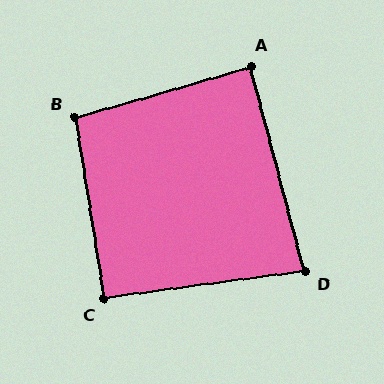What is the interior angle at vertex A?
Approximately 89 degrees (approximately right).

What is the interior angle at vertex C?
Approximately 91 degrees (approximately right).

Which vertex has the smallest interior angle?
D, at approximately 83 degrees.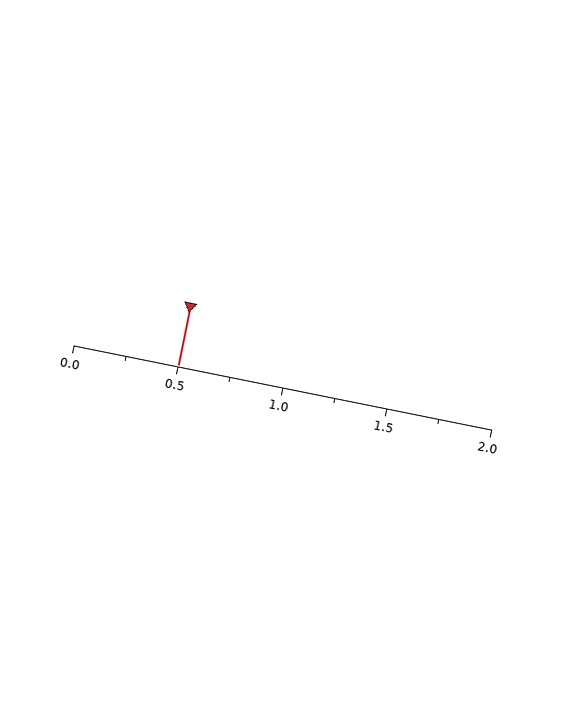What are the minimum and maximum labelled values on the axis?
The axis runs from 0.0 to 2.0.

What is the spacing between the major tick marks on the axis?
The major ticks are spaced 0.5 apart.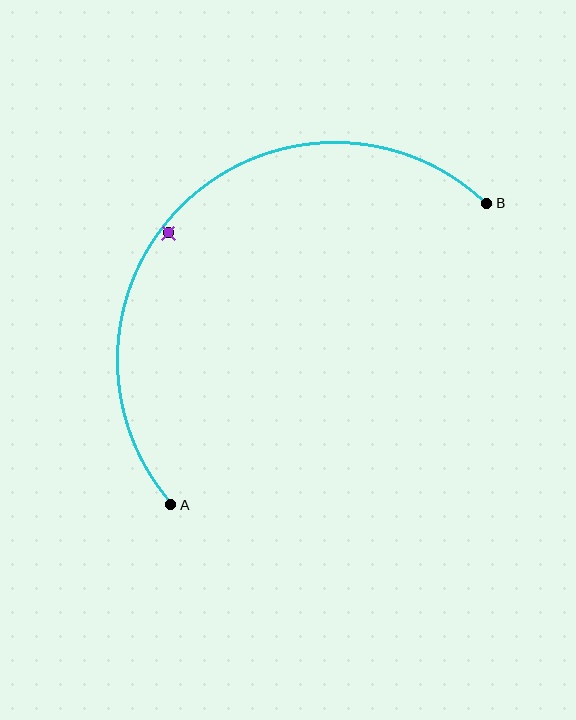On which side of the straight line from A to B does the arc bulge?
The arc bulges above and to the left of the straight line connecting A and B.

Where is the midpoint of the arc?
The arc midpoint is the point on the curve farthest from the straight line joining A and B. It sits above and to the left of that line.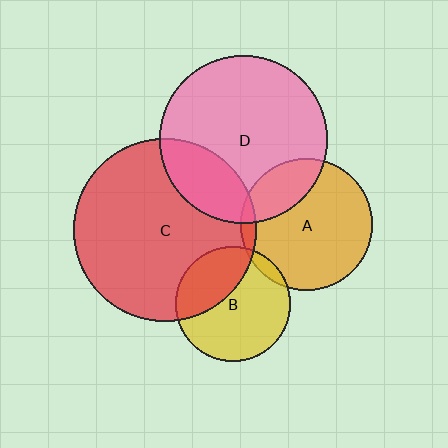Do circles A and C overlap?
Yes.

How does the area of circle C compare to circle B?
Approximately 2.5 times.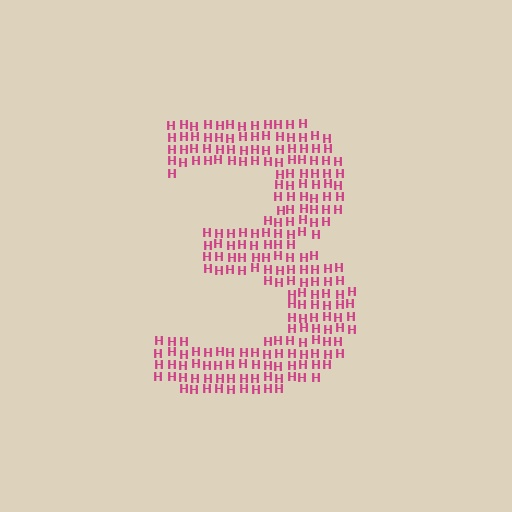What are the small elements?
The small elements are letter H's.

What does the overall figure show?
The overall figure shows the digit 3.